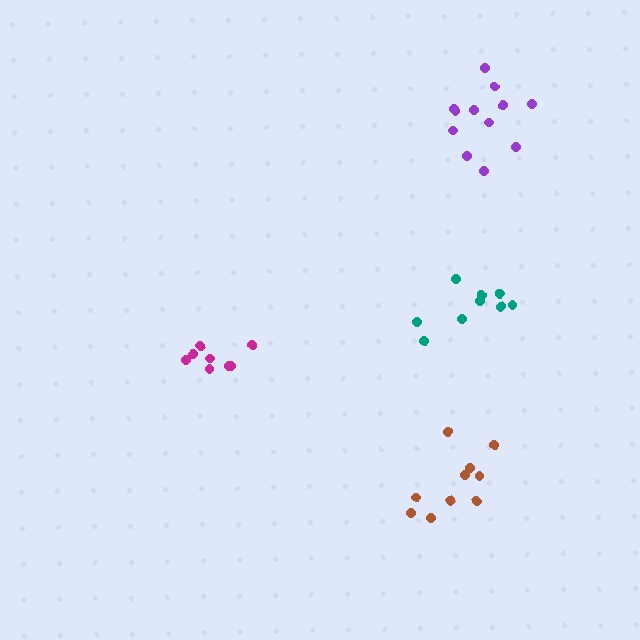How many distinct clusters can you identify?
There are 4 distinct clusters.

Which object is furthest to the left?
The magenta cluster is leftmost.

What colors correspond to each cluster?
The clusters are colored: brown, purple, magenta, teal.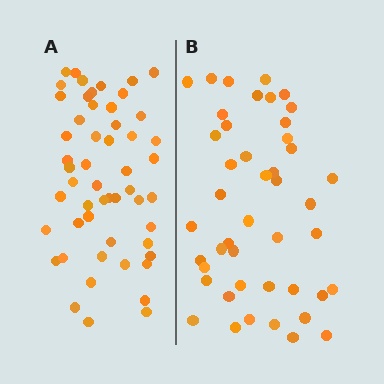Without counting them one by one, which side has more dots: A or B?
Region A (the left region) has more dots.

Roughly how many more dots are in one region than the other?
Region A has roughly 8 or so more dots than region B.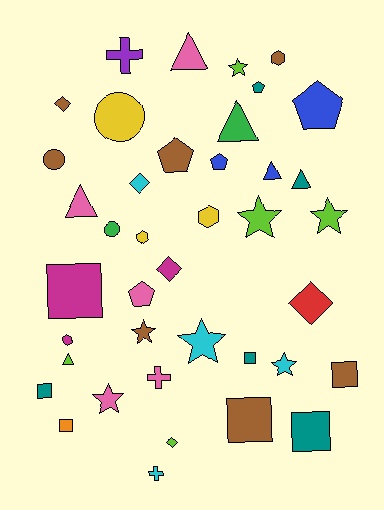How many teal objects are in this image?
There are 5 teal objects.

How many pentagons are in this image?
There are 5 pentagons.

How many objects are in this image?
There are 40 objects.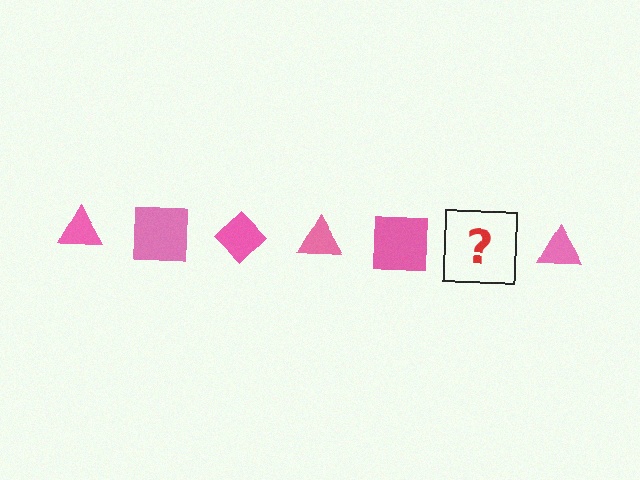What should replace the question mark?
The question mark should be replaced with a pink diamond.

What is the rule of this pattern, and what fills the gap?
The rule is that the pattern cycles through triangle, square, diamond shapes in pink. The gap should be filled with a pink diamond.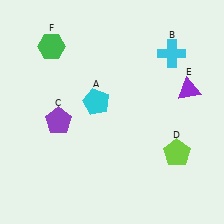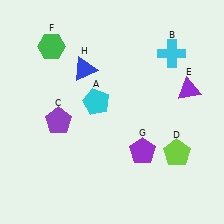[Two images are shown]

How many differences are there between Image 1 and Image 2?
There are 2 differences between the two images.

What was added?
A purple pentagon (G), a blue triangle (H) were added in Image 2.